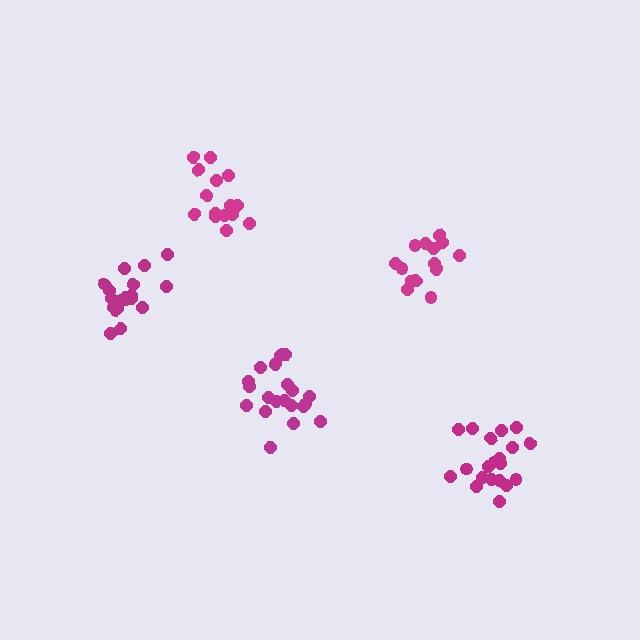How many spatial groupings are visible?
There are 5 spatial groupings.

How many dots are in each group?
Group 1: 14 dots, Group 2: 20 dots, Group 3: 19 dots, Group 4: 15 dots, Group 5: 20 dots (88 total).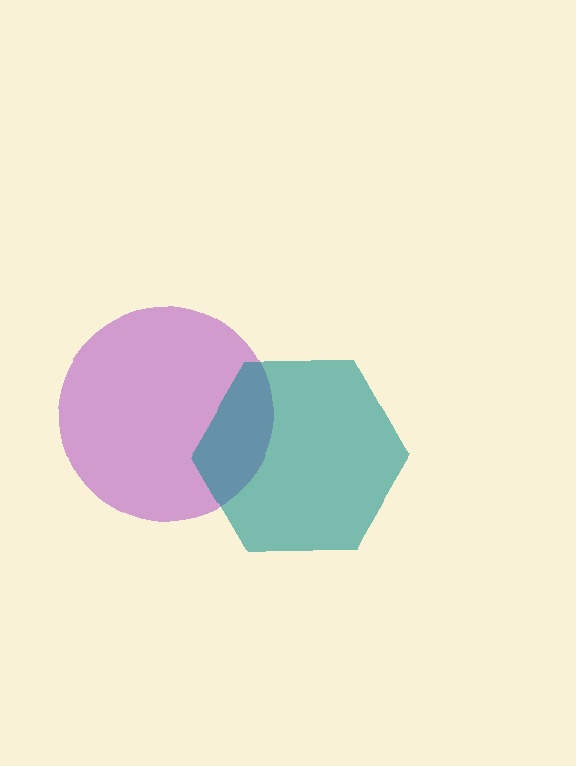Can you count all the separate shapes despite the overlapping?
Yes, there are 2 separate shapes.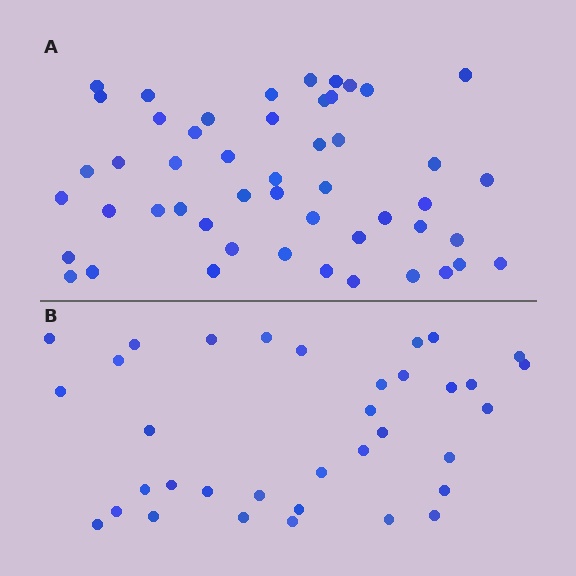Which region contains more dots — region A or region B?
Region A (the top region) has more dots.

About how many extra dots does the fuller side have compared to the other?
Region A has approximately 15 more dots than region B.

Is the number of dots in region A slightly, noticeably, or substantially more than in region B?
Region A has noticeably more, but not dramatically so. The ratio is roughly 1.4 to 1.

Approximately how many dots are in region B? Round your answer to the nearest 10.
About 40 dots. (The exact count is 35, which rounds to 40.)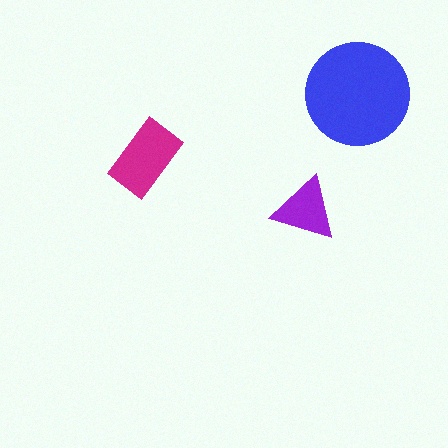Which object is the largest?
The blue circle.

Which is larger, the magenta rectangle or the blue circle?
The blue circle.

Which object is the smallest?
The purple triangle.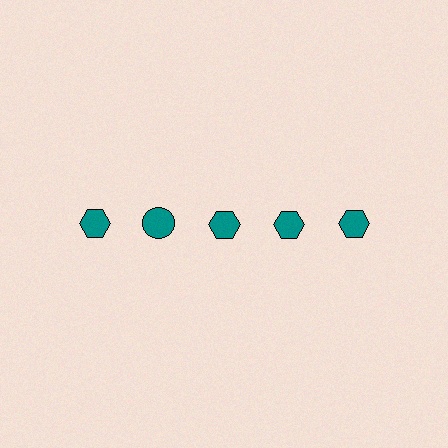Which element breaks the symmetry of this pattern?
The teal circle in the top row, second from left column breaks the symmetry. All other shapes are teal hexagons.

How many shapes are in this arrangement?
There are 5 shapes arranged in a grid pattern.